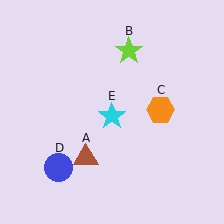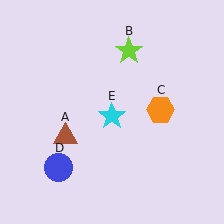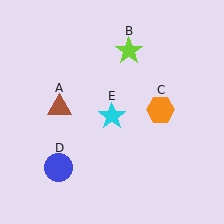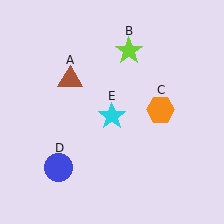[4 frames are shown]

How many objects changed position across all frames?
1 object changed position: brown triangle (object A).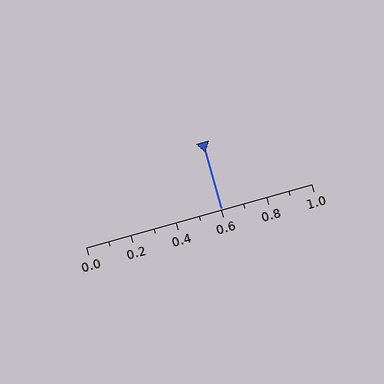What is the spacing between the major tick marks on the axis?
The major ticks are spaced 0.2 apart.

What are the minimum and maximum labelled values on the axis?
The axis runs from 0.0 to 1.0.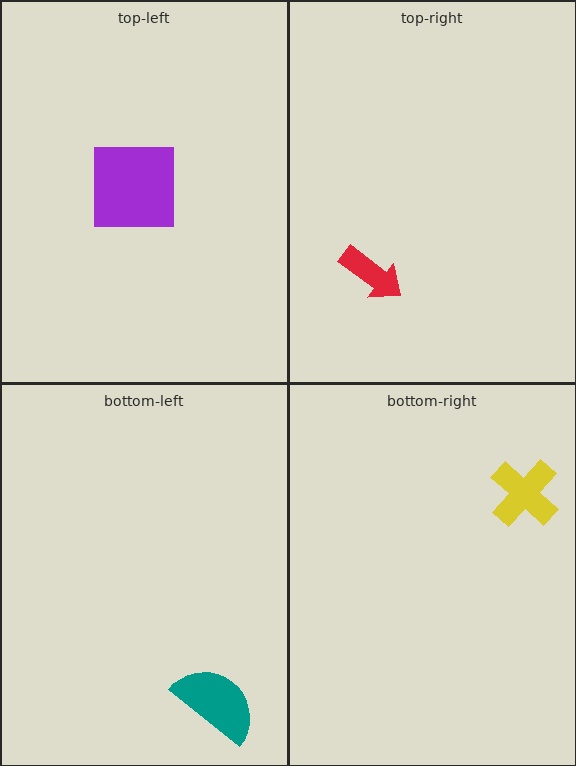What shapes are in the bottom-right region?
The yellow cross.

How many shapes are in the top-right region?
1.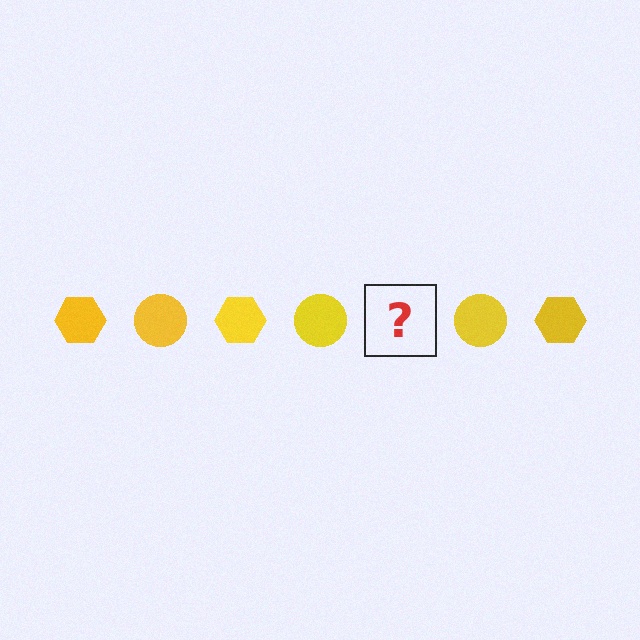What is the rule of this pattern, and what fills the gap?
The rule is that the pattern cycles through hexagon, circle shapes in yellow. The gap should be filled with a yellow hexagon.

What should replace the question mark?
The question mark should be replaced with a yellow hexagon.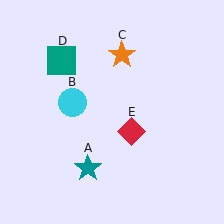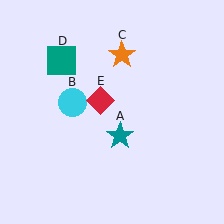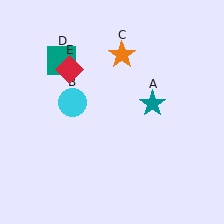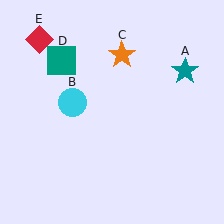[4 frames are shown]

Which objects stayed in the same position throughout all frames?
Cyan circle (object B) and orange star (object C) and teal square (object D) remained stationary.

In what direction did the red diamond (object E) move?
The red diamond (object E) moved up and to the left.